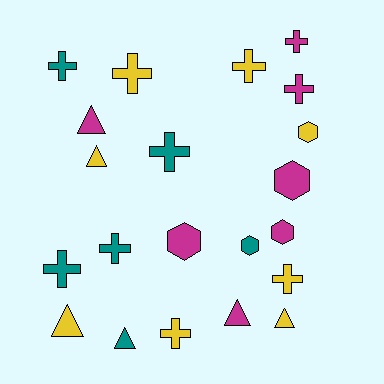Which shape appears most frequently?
Cross, with 10 objects.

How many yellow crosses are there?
There are 4 yellow crosses.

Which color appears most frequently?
Yellow, with 8 objects.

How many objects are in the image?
There are 21 objects.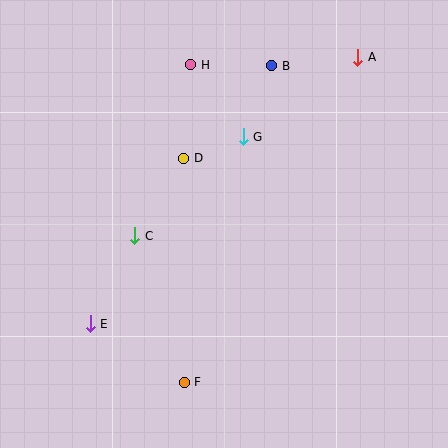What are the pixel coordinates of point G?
Point G is at (243, 137).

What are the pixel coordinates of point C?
Point C is at (135, 236).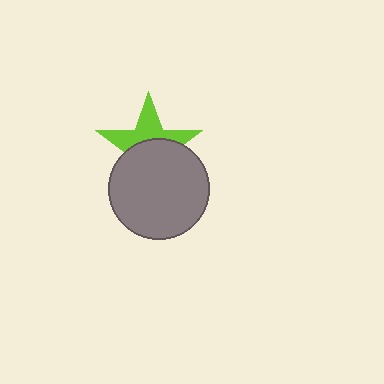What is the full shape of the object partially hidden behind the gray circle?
The partially hidden object is a lime star.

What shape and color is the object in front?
The object in front is a gray circle.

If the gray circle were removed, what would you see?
You would see the complete lime star.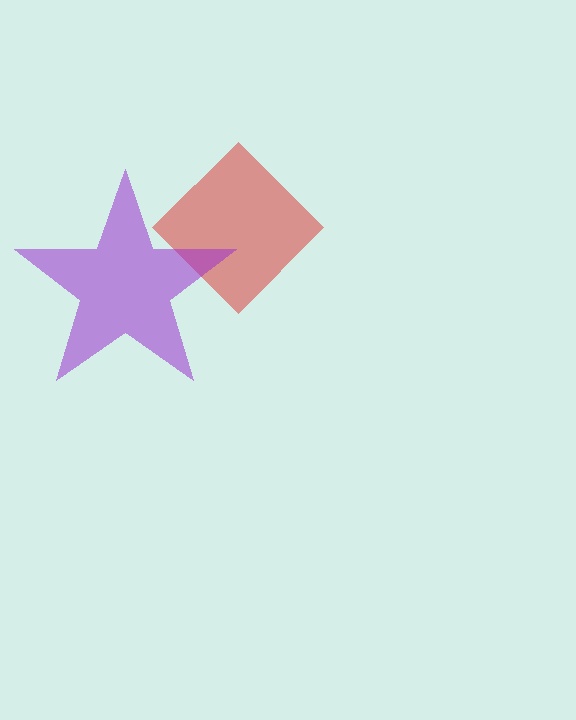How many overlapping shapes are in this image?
There are 2 overlapping shapes in the image.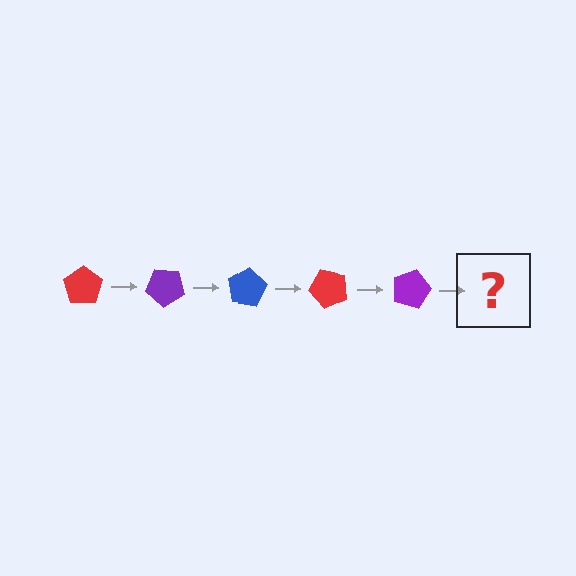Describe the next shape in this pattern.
It should be a blue pentagon, rotated 200 degrees from the start.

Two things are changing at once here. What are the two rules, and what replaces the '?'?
The two rules are that it rotates 40 degrees each step and the color cycles through red, purple, and blue. The '?' should be a blue pentagon, rotated 200 degrees from the start.